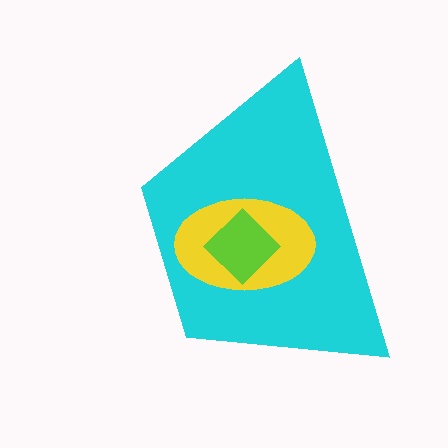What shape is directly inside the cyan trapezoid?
The yellow ellipse.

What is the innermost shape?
The lime diamond.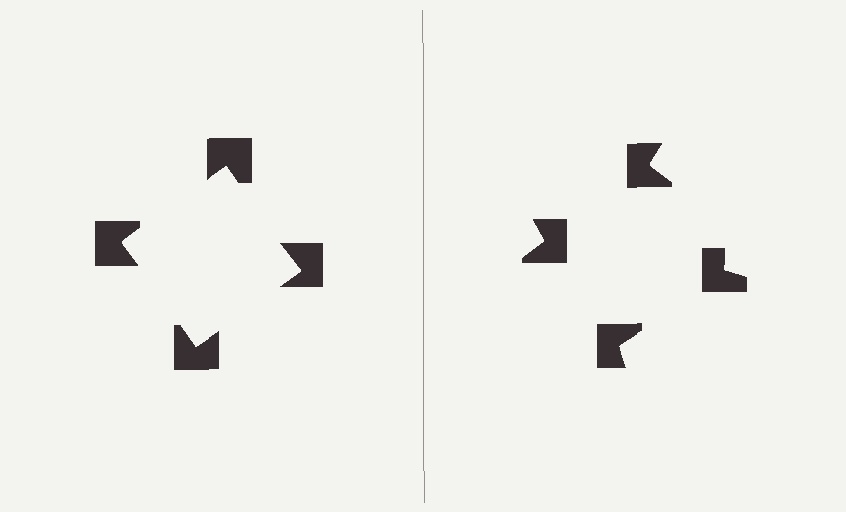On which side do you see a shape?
An illusory square appears on the left side. On the right side the wedge cuts are rotated, so no coherent shape forms.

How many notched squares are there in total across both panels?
8 — 4 on each side.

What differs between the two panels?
The notched squares are positioned identically on both sides; only the wedge orientations differ. On the left they align to a square; on the right they are misaligned.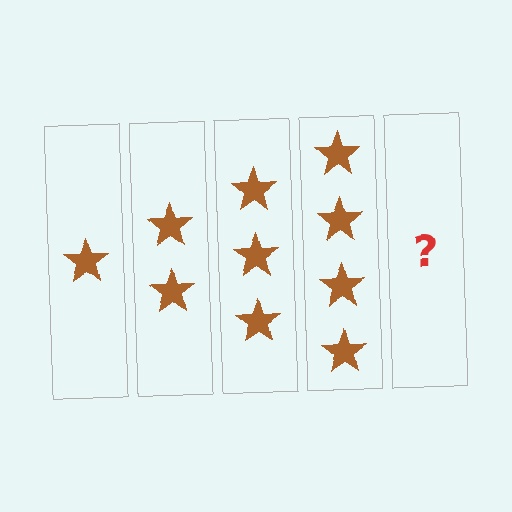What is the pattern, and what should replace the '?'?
The pattern is that each step adds one more star. The '?' should be 5 stars.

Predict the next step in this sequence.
The next step is 5 stars.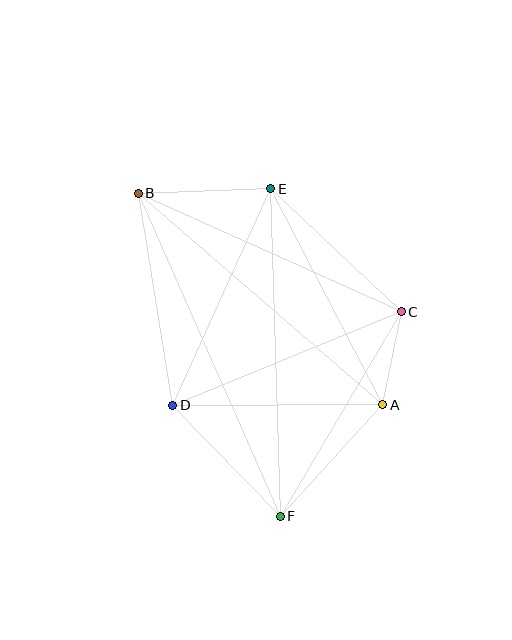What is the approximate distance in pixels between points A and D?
The distance between A and D is approximately 210 pixels.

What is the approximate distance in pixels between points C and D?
The distance between C and D is approximately 247 pixels.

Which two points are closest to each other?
Points A and C are closest to each other.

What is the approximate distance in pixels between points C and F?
The distance between C and F is approximately 237 pixels.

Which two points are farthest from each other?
Points B and F are farthest from each other.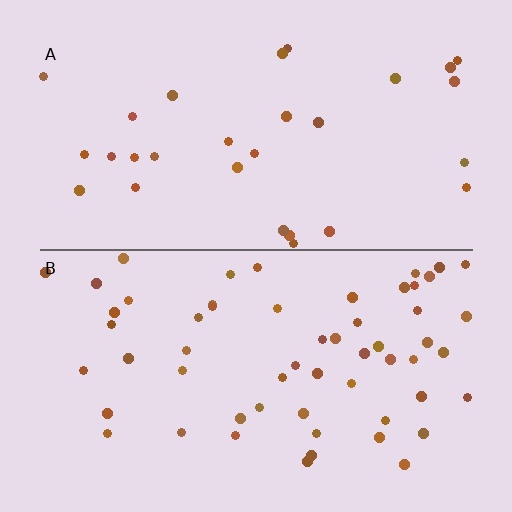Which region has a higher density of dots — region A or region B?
B (the bottom).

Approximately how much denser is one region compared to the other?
Approximately 1.9× — region B over region A.